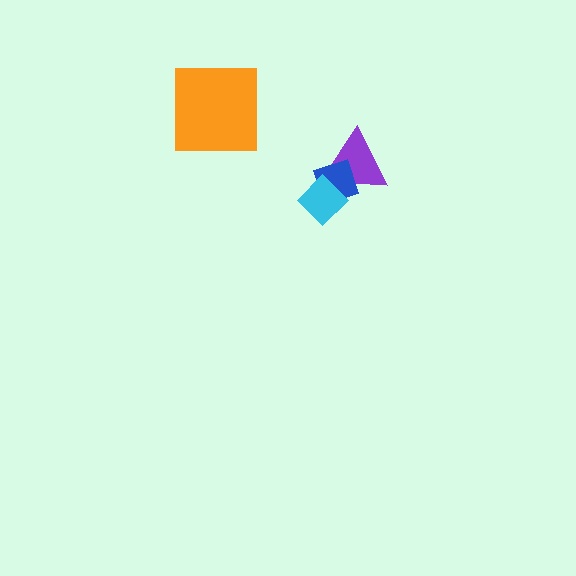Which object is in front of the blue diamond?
The cyan diamond is in front of the blue diamond.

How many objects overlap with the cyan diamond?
2 objects overlap with the cyan diamond.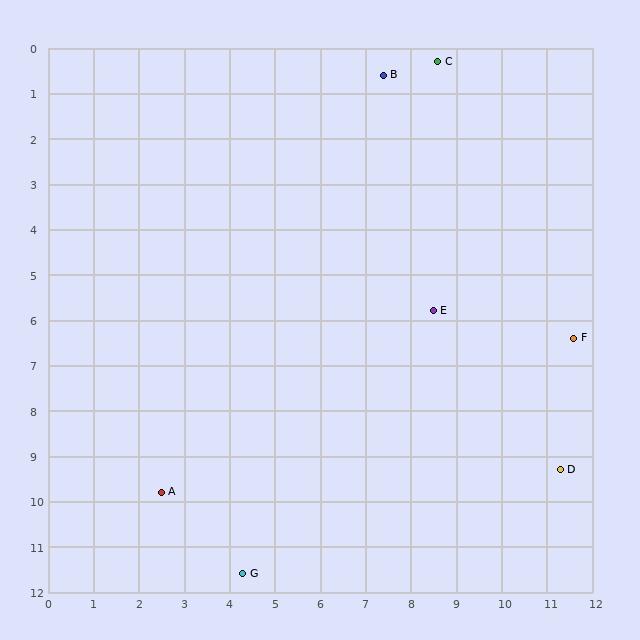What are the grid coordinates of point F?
Point F is at approximately (11.6, 6.4).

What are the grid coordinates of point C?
Point C is at approximately (8.6, 0.3).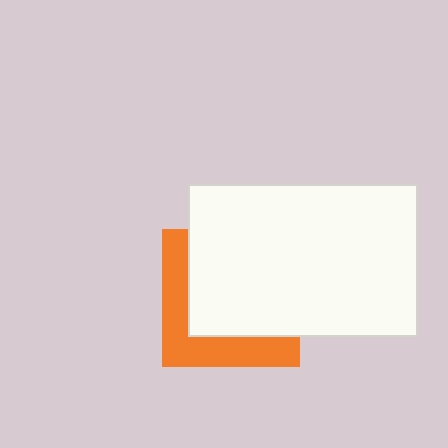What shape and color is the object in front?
The object in front is a white rectangle.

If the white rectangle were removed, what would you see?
You would see the complete orange square.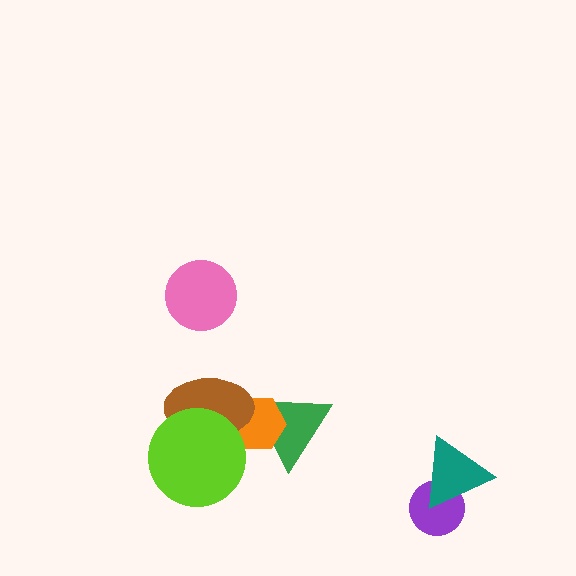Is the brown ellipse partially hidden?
Yes, it is partially covered by another shape.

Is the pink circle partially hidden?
No, no other shape covers it.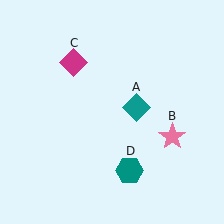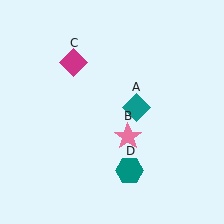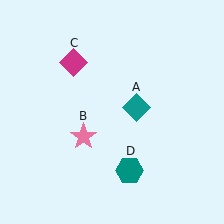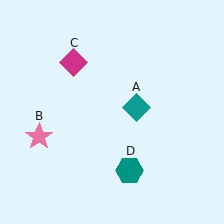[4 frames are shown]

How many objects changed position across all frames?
1 object changed position: pink star (object B).